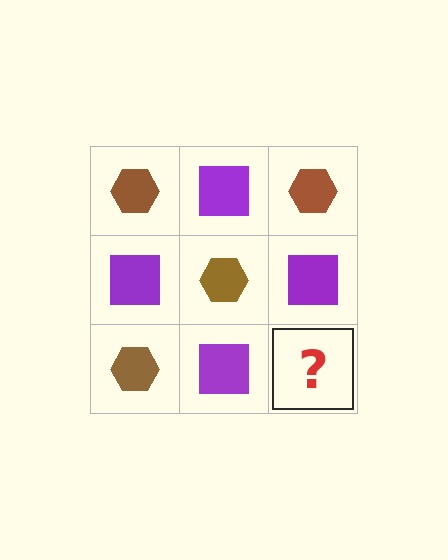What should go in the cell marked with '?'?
The missing cell should contain a brown hexagon.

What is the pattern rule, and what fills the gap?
The rule is that it alternates brown hexagon and purple square in a checkerboard pattern. The gap should be filled with a brown hexagon.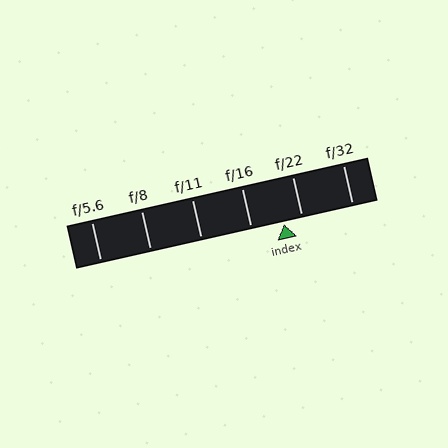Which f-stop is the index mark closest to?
The index mark is closest to f/22.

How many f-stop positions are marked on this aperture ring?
There are 6 f-stop positions marked.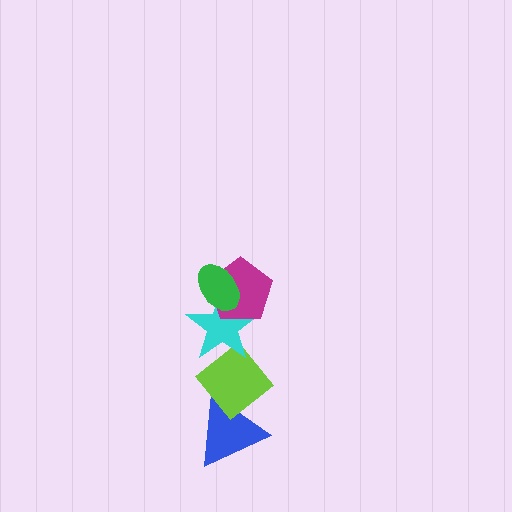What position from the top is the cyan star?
The cyan star is 3rd from the top.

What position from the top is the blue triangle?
The blue triangle is 5th from the top.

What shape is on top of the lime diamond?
The cyan star is on top of the lime diamond.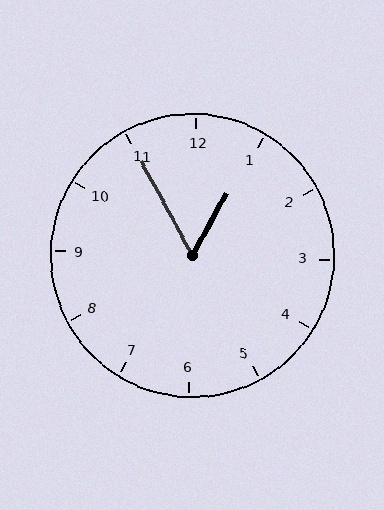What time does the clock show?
12:55.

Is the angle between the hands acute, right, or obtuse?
It is acute.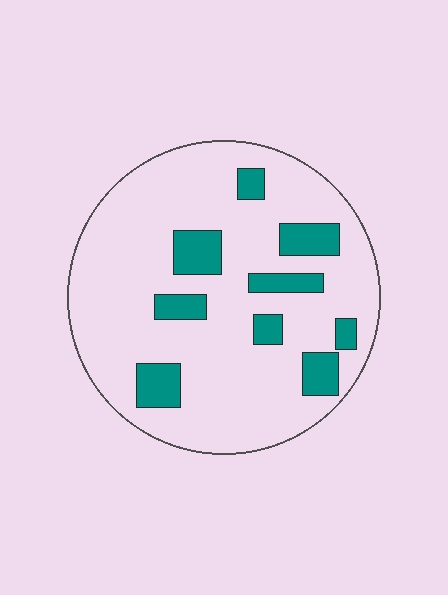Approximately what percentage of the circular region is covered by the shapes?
Approximately 15%.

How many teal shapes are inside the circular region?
9.